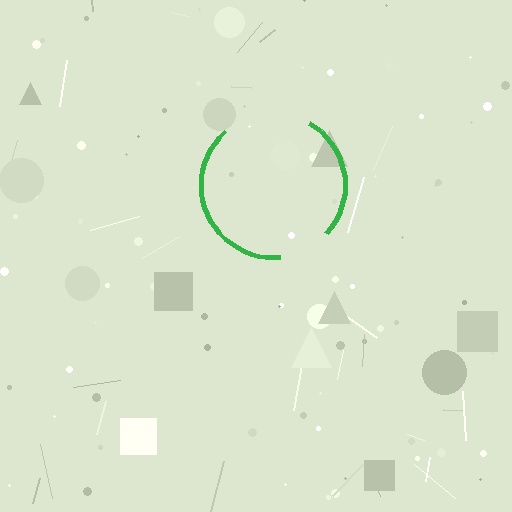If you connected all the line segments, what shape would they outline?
They would outline a circle.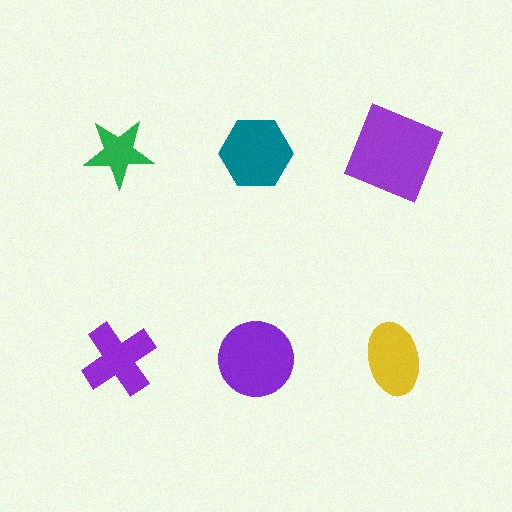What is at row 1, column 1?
A green star.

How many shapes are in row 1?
3 shapes.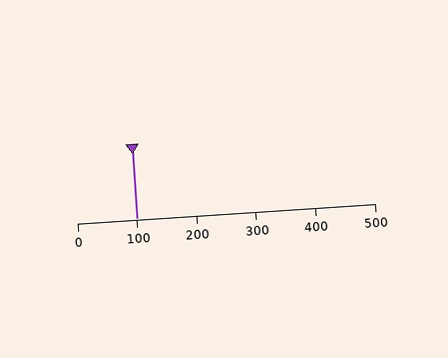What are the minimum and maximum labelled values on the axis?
The axis runs from 0 to 500.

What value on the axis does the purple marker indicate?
The marker indicates approximately 100.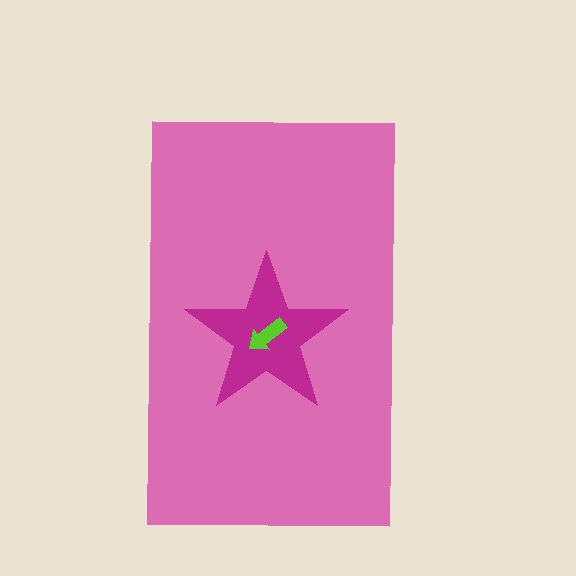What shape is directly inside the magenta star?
The lime arrow.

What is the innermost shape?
The lime arrow.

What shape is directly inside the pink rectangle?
The magenta star.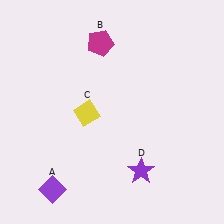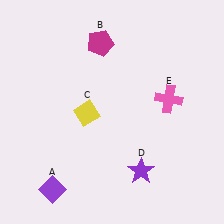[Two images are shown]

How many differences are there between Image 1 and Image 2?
There is 1 difference between the two images.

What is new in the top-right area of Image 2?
A pink cross (E) was added in the top-right area of Image 2.